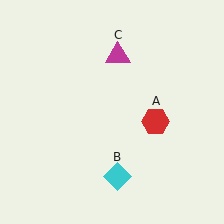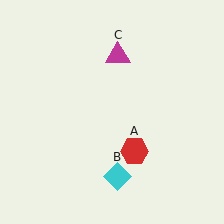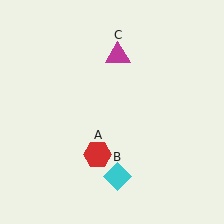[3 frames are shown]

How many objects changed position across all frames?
1 object changed position: red hexagon (object A).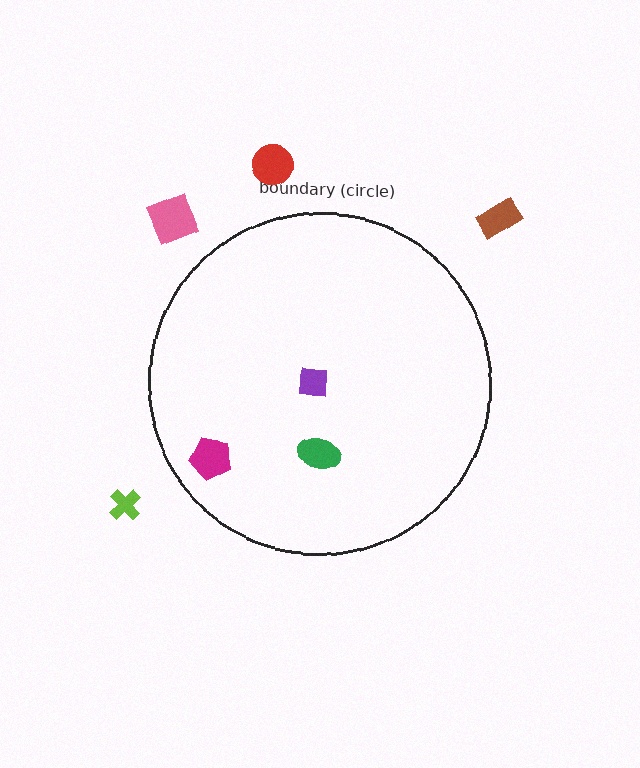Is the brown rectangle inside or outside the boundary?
Outside.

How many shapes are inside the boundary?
3 inside, 4 outside.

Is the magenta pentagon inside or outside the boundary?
Inside.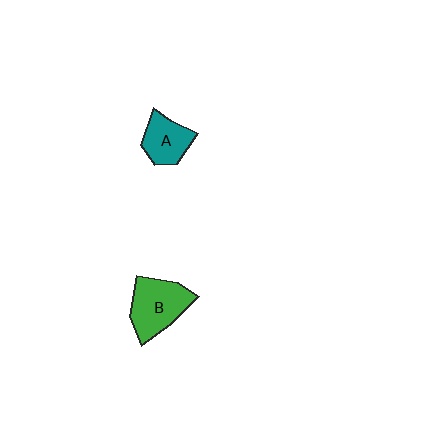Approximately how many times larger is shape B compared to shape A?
Approximately 1.4 times.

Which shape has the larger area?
Shape B (green).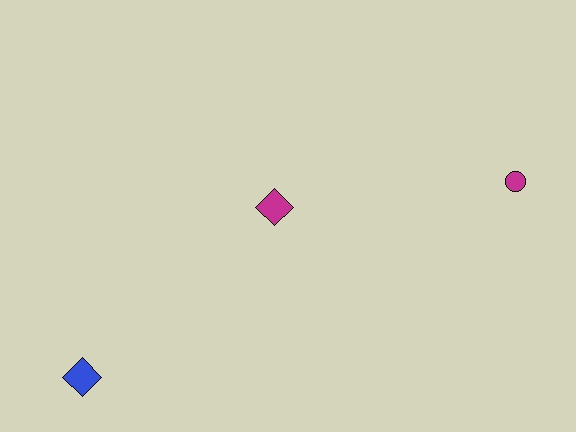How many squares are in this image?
There are no squares.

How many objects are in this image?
There are 3 objects.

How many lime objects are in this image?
There are no lime objects.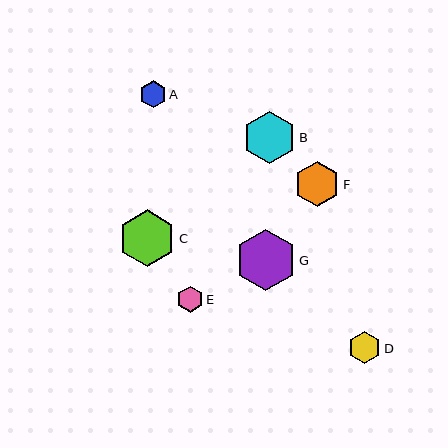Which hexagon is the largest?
Hexagon G is the largest with a size of approximately 61 pixels.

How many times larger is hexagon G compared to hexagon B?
Hexagon G is approximately 1.2 times the size of hexagon B.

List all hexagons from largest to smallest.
From largest to smallest: G, C, B, F, D, A, E.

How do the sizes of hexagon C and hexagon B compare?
Hexagon C and hexagon B are approximately the same size.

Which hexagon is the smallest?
Hexagon E is the smallest with a size of approximately 26 pixels.